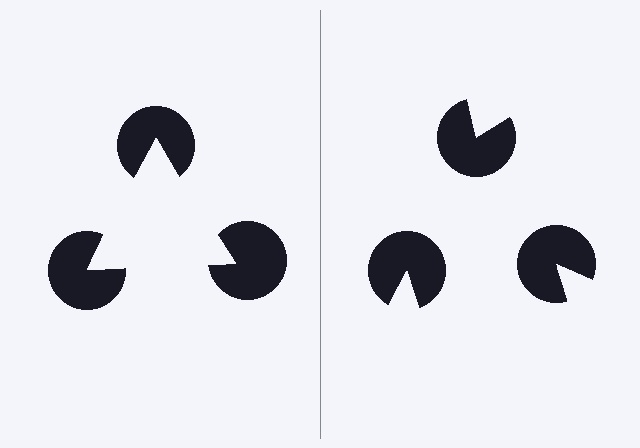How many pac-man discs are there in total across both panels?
6 — 3 on each side.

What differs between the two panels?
The pac-man discs are positioned identically on both sides; only the wedge orientations differ. On the left they align to a triangle; on the right they are misaligned.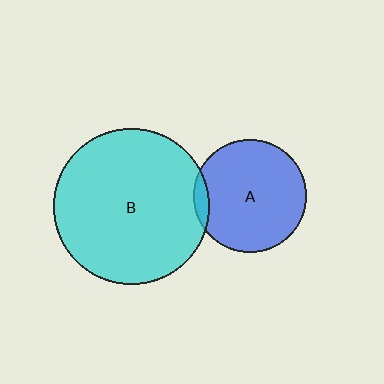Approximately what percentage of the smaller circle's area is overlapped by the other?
Approximately 5%.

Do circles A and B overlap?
Yes.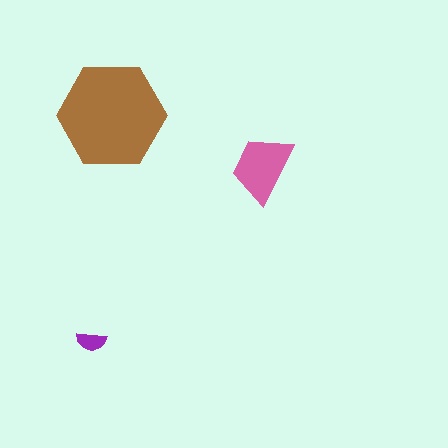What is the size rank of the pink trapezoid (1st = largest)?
2nd.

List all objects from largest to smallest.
The brown hexagon, the pink trapezoid, the purple semicircle.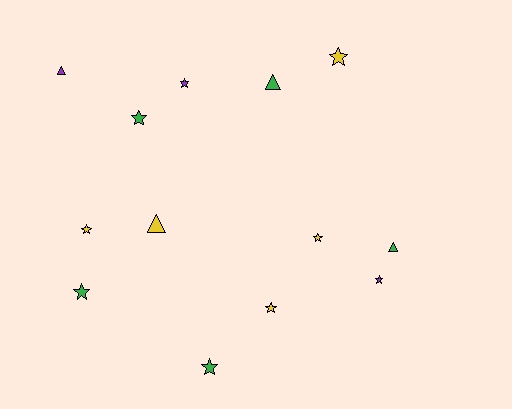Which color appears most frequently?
Yellow, with 5 objects.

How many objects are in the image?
There are 13 objects.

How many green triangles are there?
There are 2 green triangles.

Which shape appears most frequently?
Star, with 9 objects.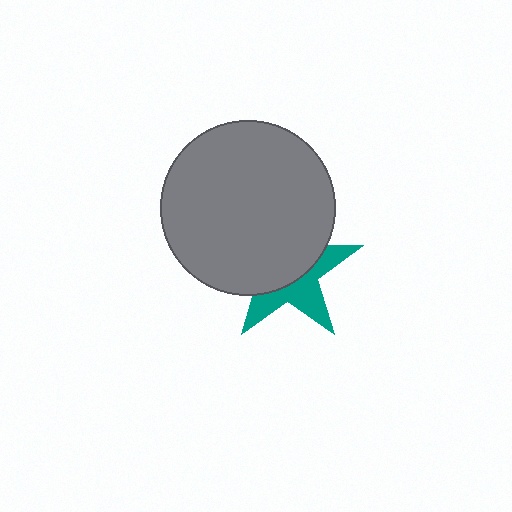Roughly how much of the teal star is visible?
A small part of it is visible (roughly 42%).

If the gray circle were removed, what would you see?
You would see the complete teal star.